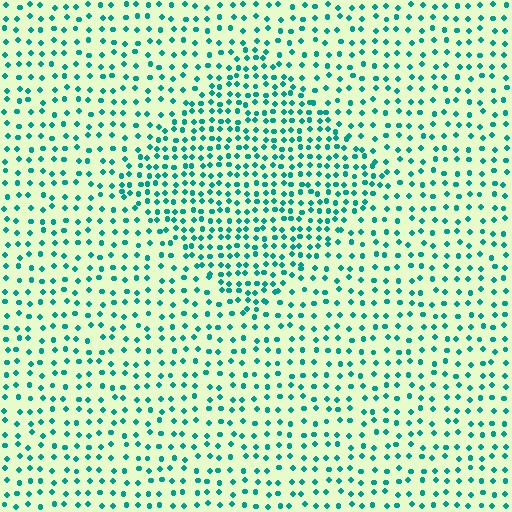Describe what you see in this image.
The image contains small teal elements arranged at two different densities. A diamond-shaped region is visible where the elements are more densely packed than the surrounding area.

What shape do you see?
I see a diamond.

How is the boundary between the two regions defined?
The boundary is defined by a change in element density (approximately 1.8x ratio). All elements are the same color, size, and shape.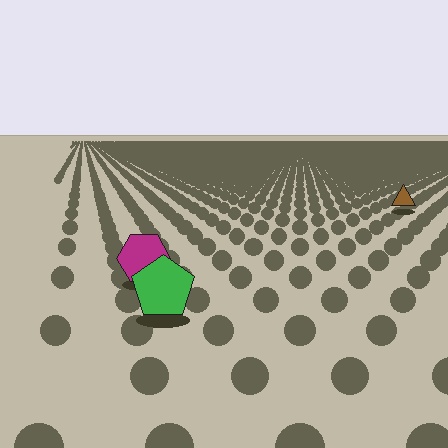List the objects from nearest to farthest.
From nearest to farthest: the green pentagon, the magenta hexagon, the brown triangle.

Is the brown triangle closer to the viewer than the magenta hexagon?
No. The magenta hexagon is closer — you can tell from the texture gradient: the ground texture is coarser near it.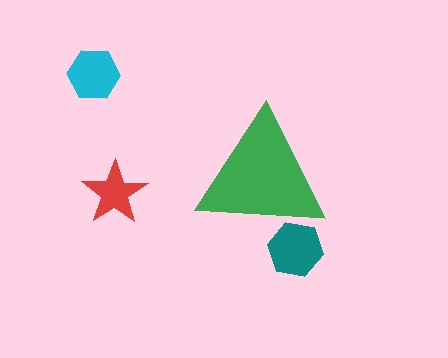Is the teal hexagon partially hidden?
Yes, the teal hexagon is partially hidden behind the green triangle.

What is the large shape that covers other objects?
A green triangle.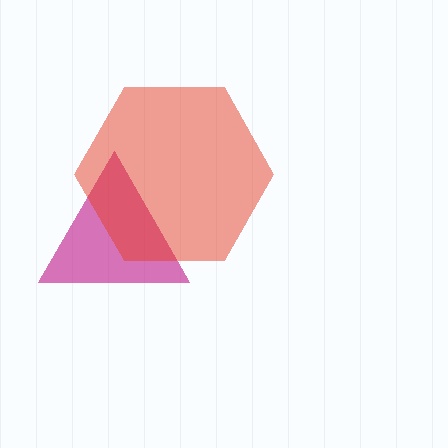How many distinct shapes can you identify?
There are 2 distinct shapes: a magenta triangle, a red hexagon.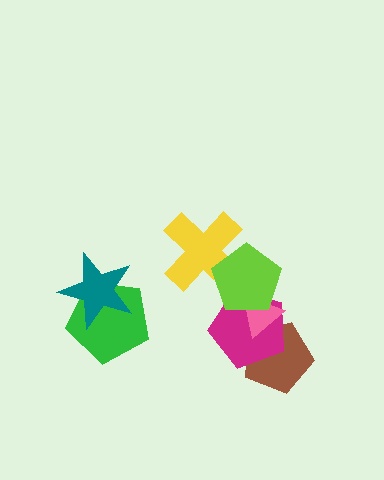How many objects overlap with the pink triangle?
3 objects overlap with the pink triangle.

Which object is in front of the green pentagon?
The teal star is in front of the green pentagon.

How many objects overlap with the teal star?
1 object overlaps with the teal star.